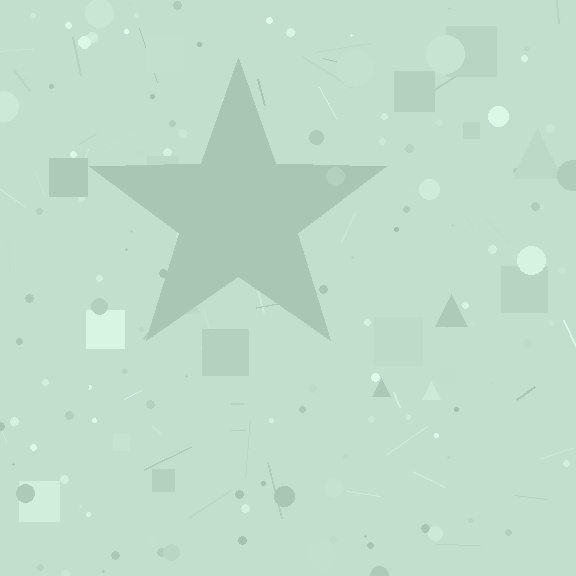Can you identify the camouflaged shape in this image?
The camouflaged shape is a star.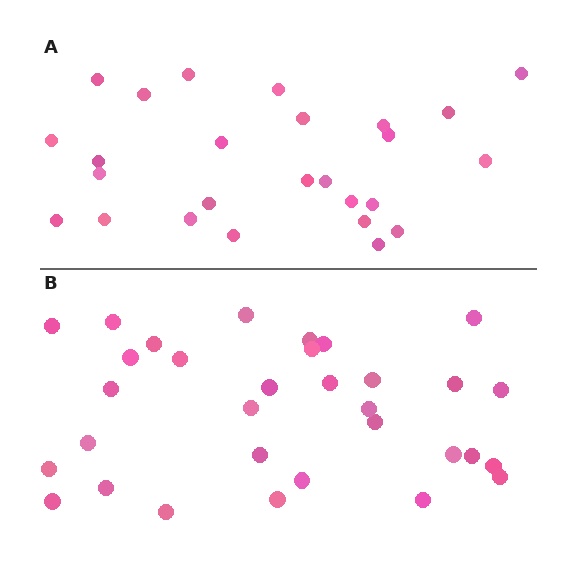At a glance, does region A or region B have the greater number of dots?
Region B (the bottom region) has more dots.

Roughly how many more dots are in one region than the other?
Region B has about 6 more dots than region A.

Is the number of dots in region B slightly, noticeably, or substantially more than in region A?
Region B has only slightly more — the two regions are fairly close. The ratio is roughly 1.2 to 1.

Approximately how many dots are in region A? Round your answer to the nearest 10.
About 30 dots. (The exact count is 26, which rounds to 30.)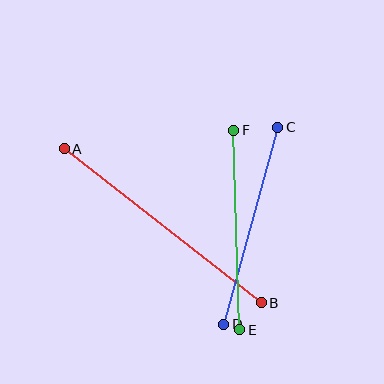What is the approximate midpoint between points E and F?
The midpoint is at approximately (237, 230) pixels.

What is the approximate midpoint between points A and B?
The midpoint is at approximately (163, 226) pixels.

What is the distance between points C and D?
The distance is approximately 204 pixels.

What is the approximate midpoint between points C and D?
The midpoint is at approximately (251, 226) pixels.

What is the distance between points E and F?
The distance is approximately 200 pixels.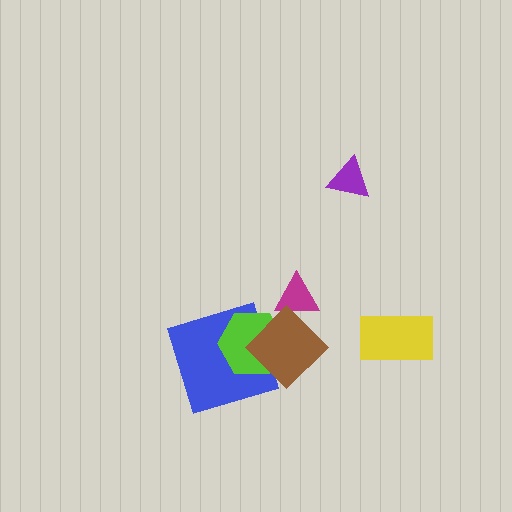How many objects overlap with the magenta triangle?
1 object overlaps with the magenta triangle.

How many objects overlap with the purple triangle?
0 objects overlap with the purple triangle.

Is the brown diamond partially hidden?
No, no other shape covers it.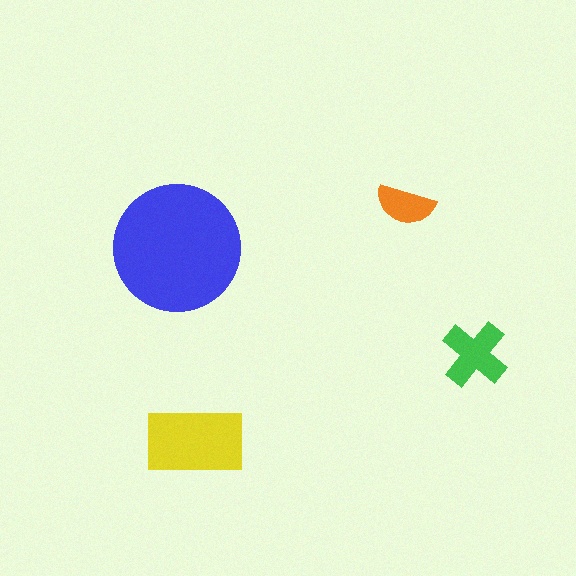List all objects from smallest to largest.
The orange semicircle, the green cross, the yellow rectangle, the blue circle.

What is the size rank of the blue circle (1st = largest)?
1st.